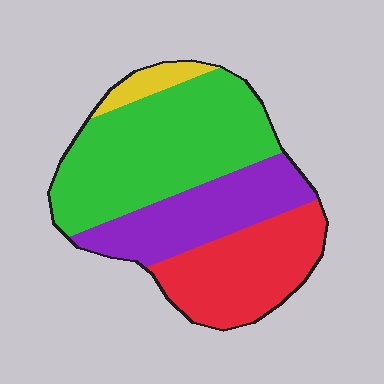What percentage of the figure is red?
Red takes up between a sixth and a third of the figure.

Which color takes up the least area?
Yellow, at roughly 5%.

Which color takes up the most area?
Green, at roughly 45%.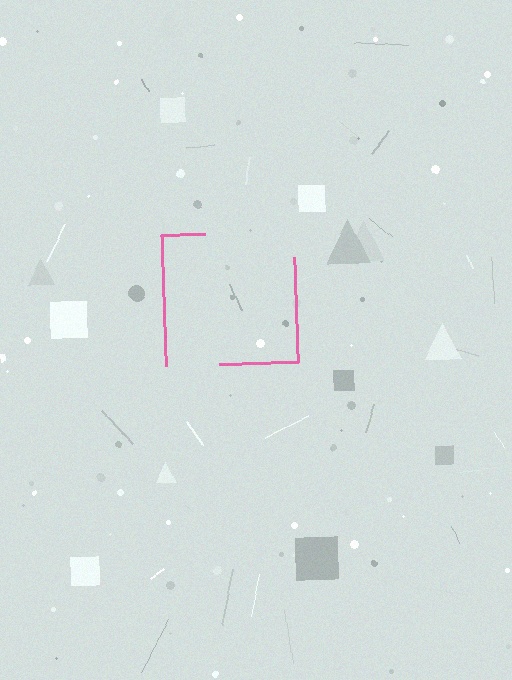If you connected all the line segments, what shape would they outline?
They would outline a square.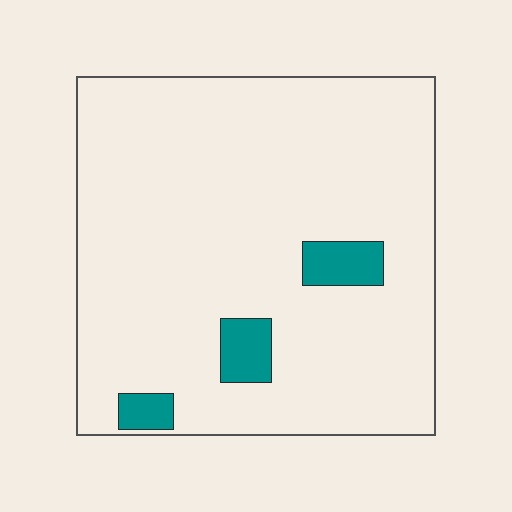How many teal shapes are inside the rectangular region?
3.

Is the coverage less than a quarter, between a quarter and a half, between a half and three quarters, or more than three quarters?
Less than a quarter.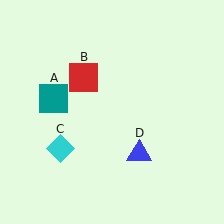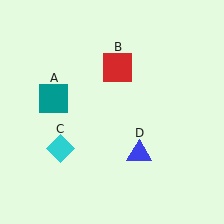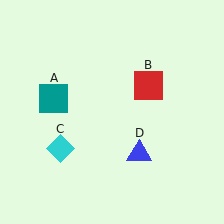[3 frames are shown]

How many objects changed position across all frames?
1 object changed position: red square (object B).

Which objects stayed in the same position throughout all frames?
Teal square (object A) and cyan diamond (object C) and blue triangle (object D) remained stationary.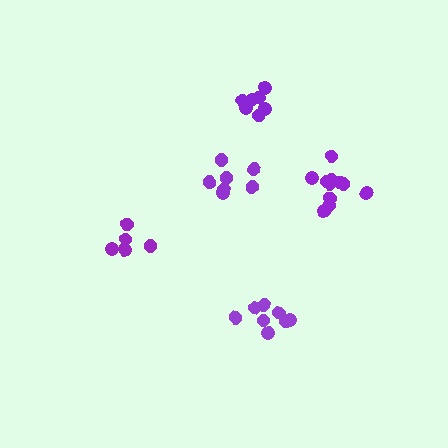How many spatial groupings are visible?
There are 5 spatial groupings.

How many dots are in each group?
Group 1: 11 dots, Group 2: 5 dots, Group 3: 8 dots, Group 4: 7 dots, Group 5: 7 dots (38 total).